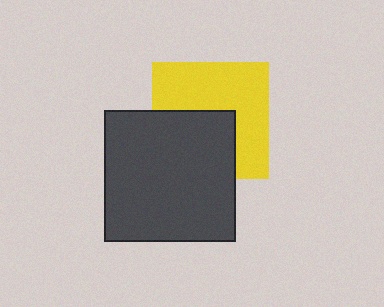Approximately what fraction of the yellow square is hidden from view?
Roughly 42% of the yellow square is hidden behind the dark gray square.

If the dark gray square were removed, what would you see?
You would see the complete yellow square.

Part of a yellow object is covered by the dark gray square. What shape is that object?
It is a square.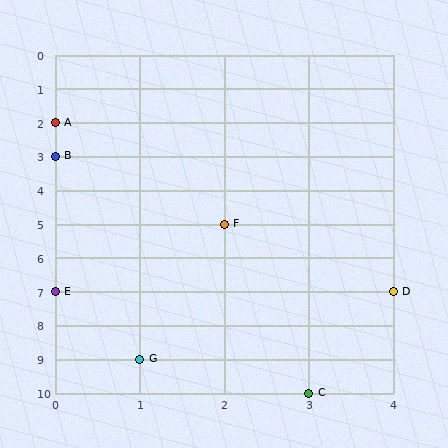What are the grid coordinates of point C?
Point C is at grid coordinates (3, 10).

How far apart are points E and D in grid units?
Points E and D are 4 columns apart.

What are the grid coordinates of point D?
Point D is at grid coordinates (4, 7).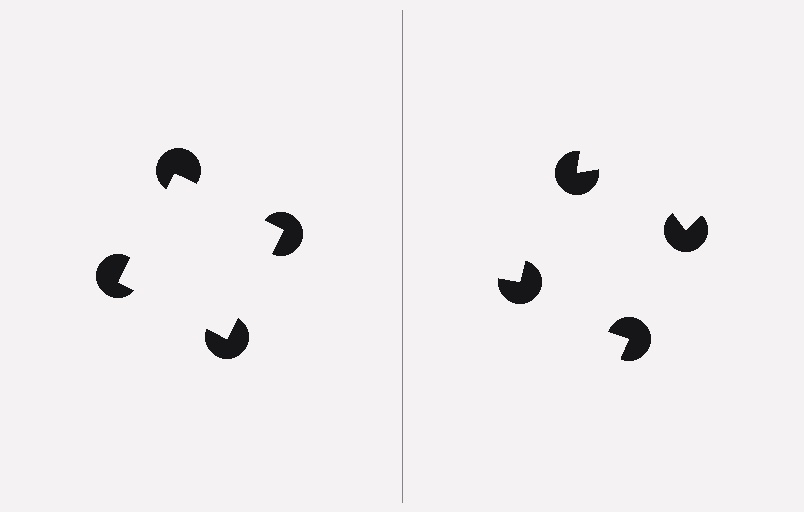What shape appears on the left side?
An illusory square.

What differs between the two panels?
The pac-man discs are positioned identically on both sides; only the wedge orientations differ. On the left they align to a square; on the right they are misaligned.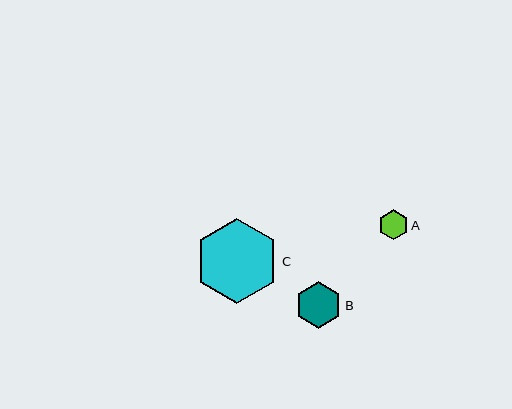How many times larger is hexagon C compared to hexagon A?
Hexagon C is approximately 2.8 times the size of hexagon A.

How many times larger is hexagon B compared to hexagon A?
Hexagon B is approximately 1.6 times the size of hexagon A.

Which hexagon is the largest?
Hexagon C is the largest with a size of approximately 85 pixels.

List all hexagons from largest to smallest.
From largest to smallest: C, B, A.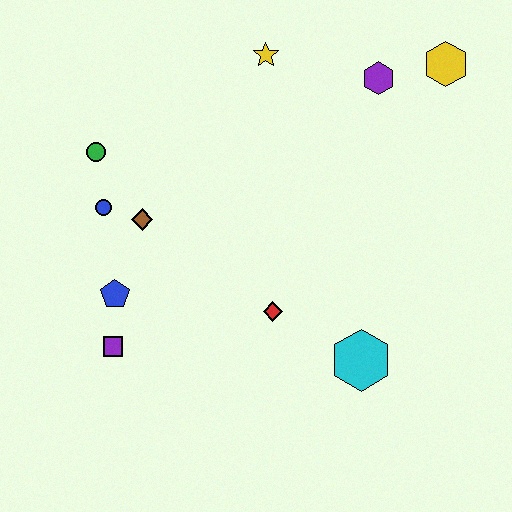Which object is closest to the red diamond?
The cyan hexagon is closest to the red diamond.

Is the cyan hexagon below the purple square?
Yes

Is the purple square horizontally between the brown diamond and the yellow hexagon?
No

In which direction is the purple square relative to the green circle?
The purple square is below the green circle.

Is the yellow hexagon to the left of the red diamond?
No